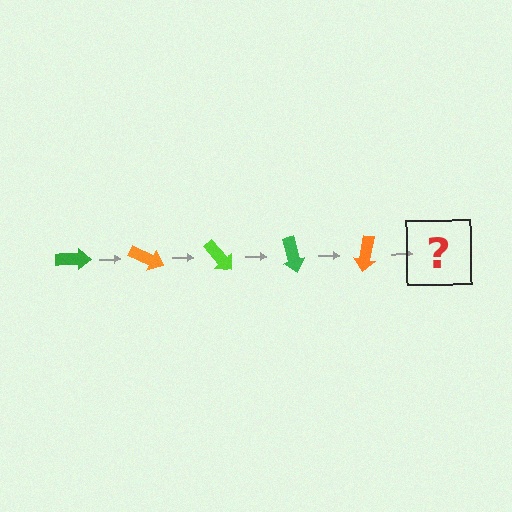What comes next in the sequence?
The next element should be a lime arrow, rotated 125 degrees from the start.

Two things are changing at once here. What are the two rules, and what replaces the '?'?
The two rules are that it rotates 25 degrees each step and the color cycles through green, orange, and lime. The '?' should be a lime arrow, rotated 125 degrees from the start.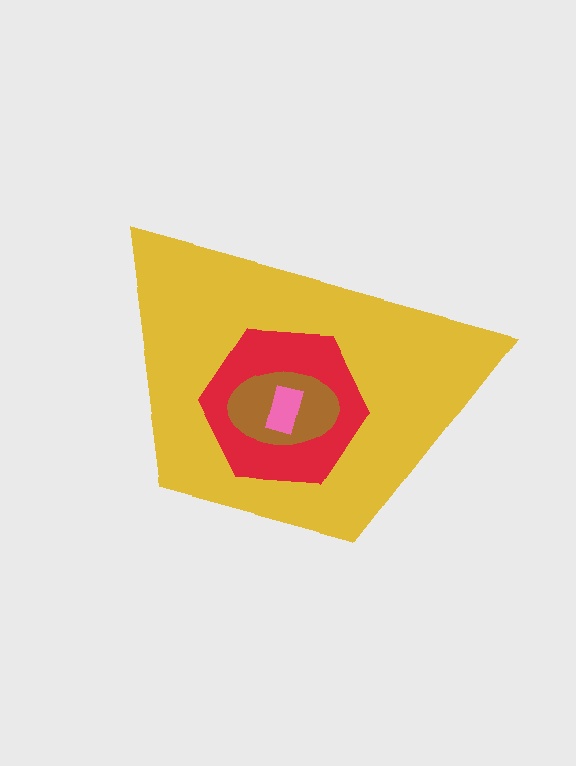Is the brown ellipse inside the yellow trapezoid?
Yes.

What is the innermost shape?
The pink rectangle.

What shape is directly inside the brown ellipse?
The pink rectangle.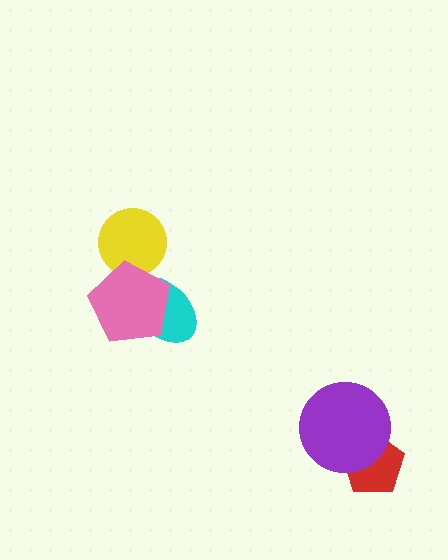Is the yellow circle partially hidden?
Yes, it is partially covered by another shape.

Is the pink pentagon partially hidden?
No, no other shape covers it.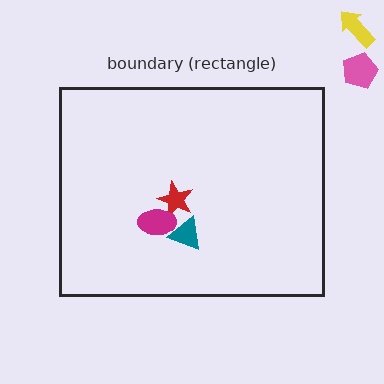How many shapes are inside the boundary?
3 inside, 2 outside.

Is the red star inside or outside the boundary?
Inside.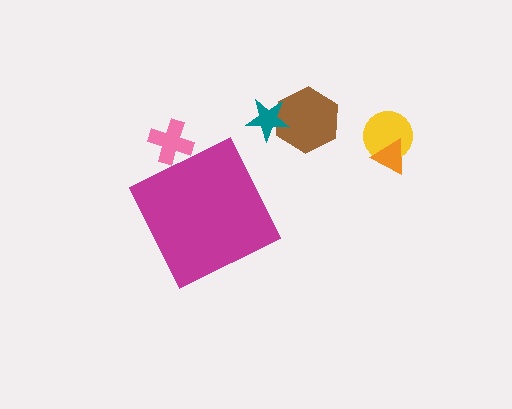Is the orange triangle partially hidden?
No, the orange triangle is fully visible.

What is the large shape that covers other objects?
A magenta diamond.